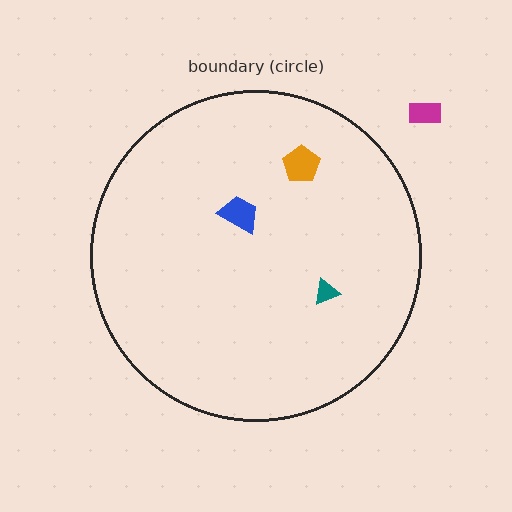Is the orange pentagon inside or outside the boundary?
Inside.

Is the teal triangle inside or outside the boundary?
Inside.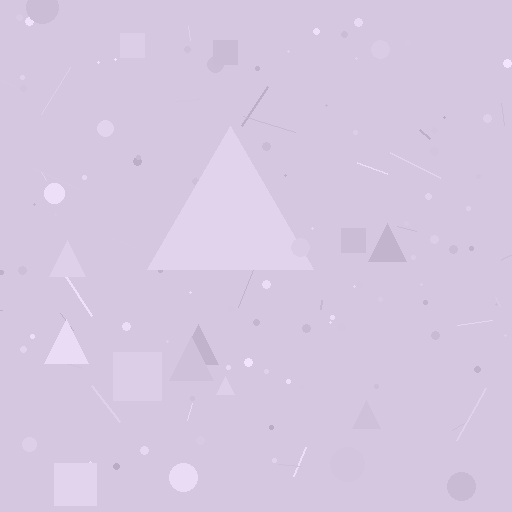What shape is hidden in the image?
A triangle is hidden in the image.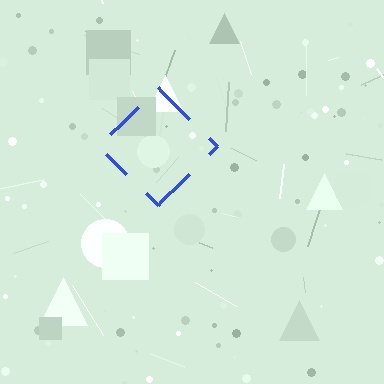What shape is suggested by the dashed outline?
The dashed outline suggests a diamond.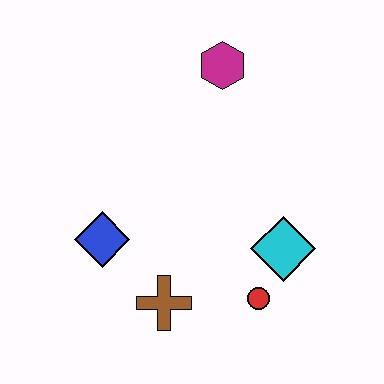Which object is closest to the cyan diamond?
The red circle is closest to the cyan diamond.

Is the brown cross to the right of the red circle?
No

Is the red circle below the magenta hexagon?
Yes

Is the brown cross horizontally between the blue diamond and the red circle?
Yes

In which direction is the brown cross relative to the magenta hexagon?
The brown cross is below the magenta hexagon.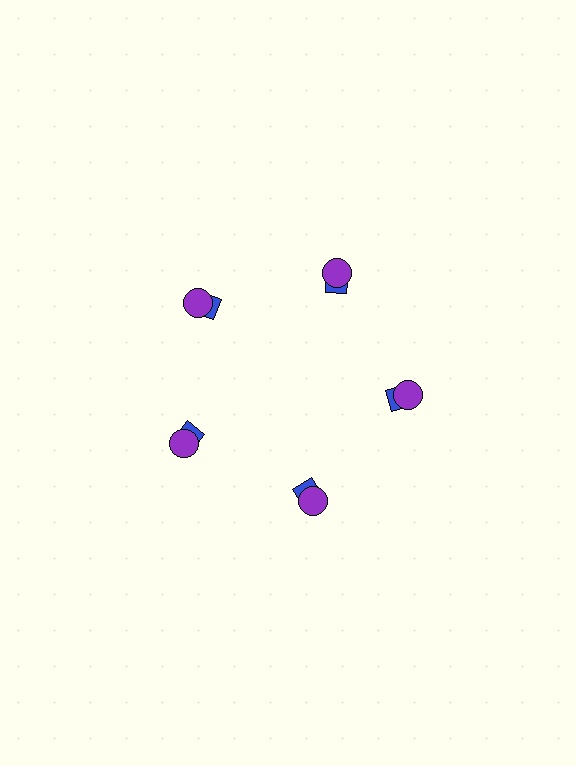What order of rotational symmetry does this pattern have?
This pattern has 5-fold rotational symmetry.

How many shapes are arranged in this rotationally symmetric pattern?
There are 10 shapes, arranged in 5 groups of 2.